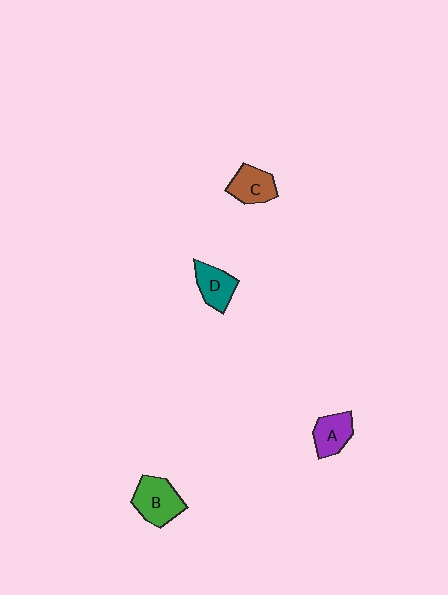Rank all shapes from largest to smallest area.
From largest to smallest: B (green), C (brown), A (purple), D (teal).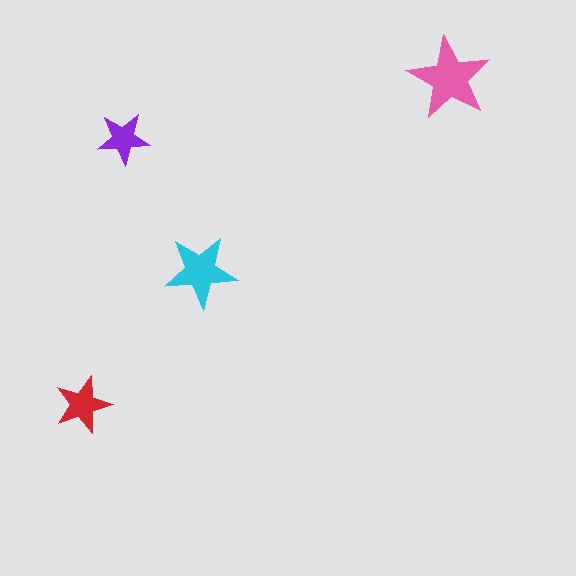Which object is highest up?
The pink star is topmost.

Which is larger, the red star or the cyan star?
The cyan one.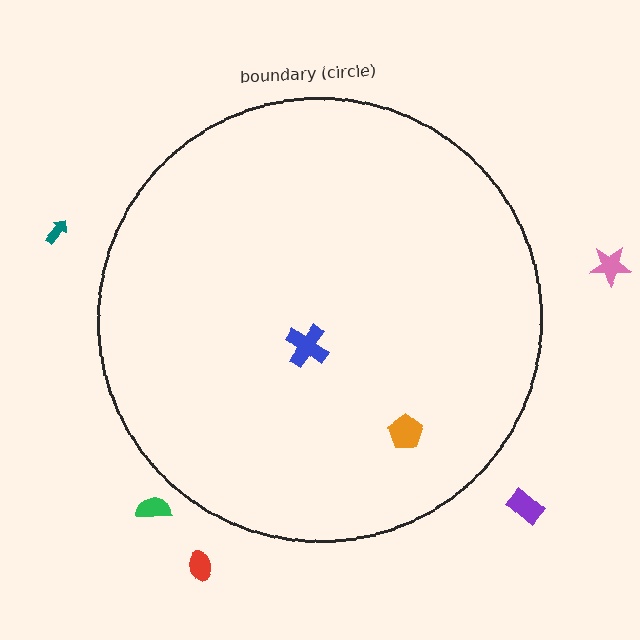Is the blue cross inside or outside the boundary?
Inside.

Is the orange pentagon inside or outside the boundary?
Inside.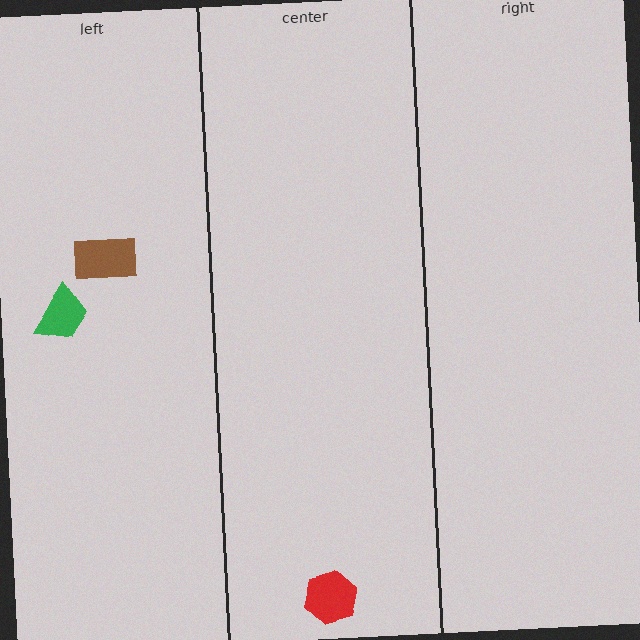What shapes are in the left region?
The green trapezoid, the brown rectangle.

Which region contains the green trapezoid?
The left region.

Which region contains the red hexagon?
The center region.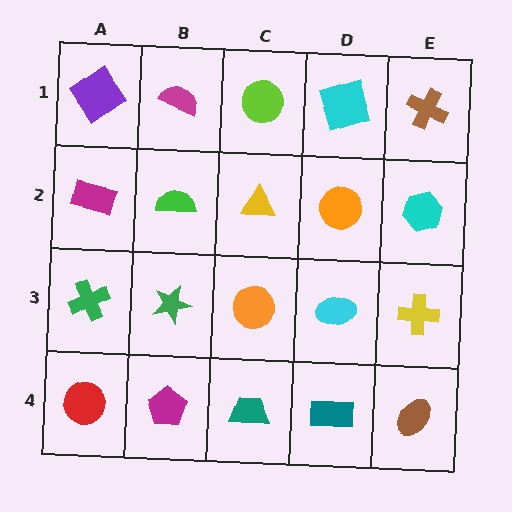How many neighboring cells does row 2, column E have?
3.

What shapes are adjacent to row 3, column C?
A yellow triangle (row 2, column C), a teal trapezoid (row 4, column C), a green star (row 3, column B), a cyan ellipse (row 3, column D).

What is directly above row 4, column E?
A yellow cross.